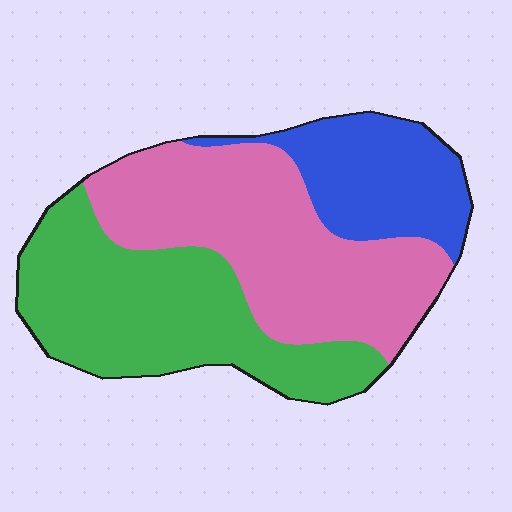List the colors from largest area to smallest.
From largest to smallest: pink, green, blue.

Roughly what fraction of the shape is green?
Green covers 38% of the shape.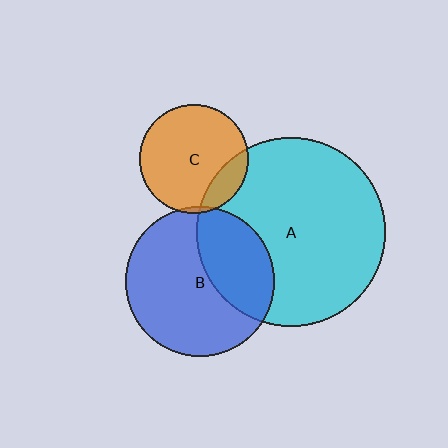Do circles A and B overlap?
Yes.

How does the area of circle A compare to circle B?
Approximately 1.6 times.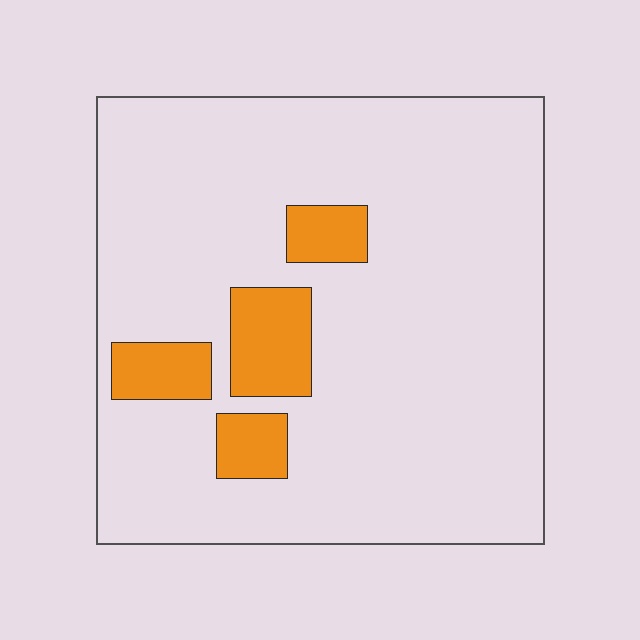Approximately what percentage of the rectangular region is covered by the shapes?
Approximately 10%.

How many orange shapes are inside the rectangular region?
4.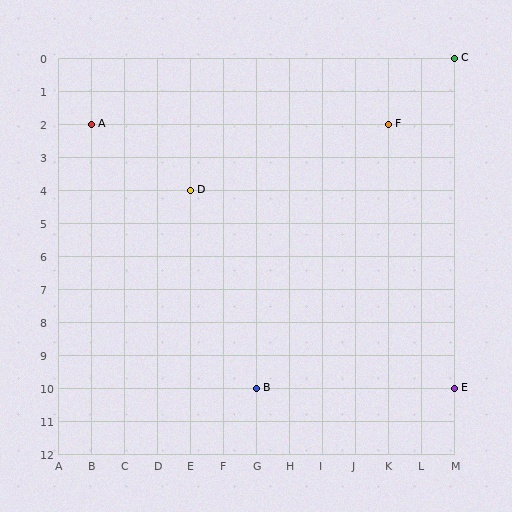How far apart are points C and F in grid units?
Points C and F are 2 columns and 2 rows apart (about 2.8 grid units diagonally).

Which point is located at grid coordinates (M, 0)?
Point C is at (M, 0).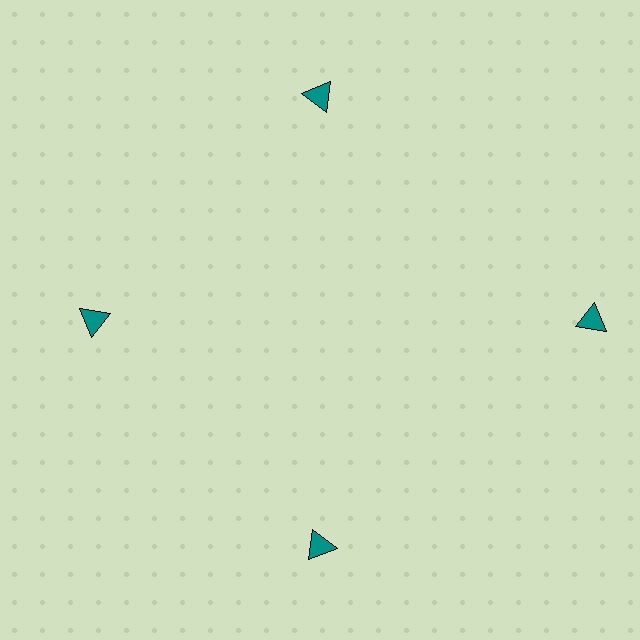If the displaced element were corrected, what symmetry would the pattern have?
It would have 4-fold rotational symmetry — the pattern would map onto itself every 90 degrees.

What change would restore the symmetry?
The symmetry would be restored by moving it inward, back onto the ring so that all 4 triangles sit at equal angles and equal distance from the center.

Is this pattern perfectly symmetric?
No. The 4 teal triangles are arranged in a ring, but one element near the 3 o'clock position is pushed outward from the center, breaking the 4-fold rotational symmetry.